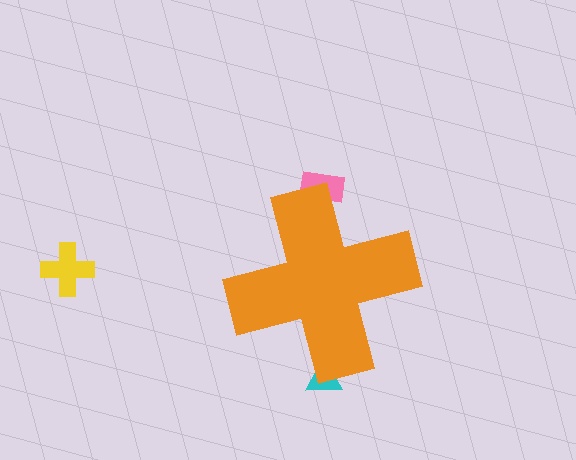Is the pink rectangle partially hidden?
Yes, the pink rectangle is partially hidden behind the orange cross.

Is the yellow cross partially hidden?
No, the yellow cross is fully visible.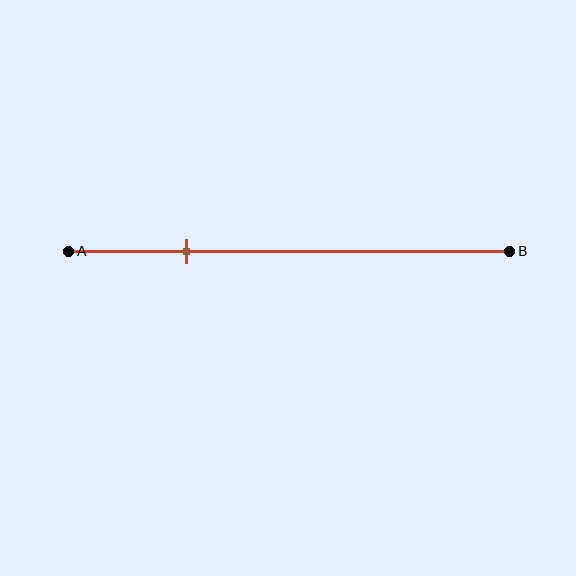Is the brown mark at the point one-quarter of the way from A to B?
Yes, the mark is approximately at the one-quarter point.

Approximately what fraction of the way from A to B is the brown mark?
The brown mark is approximately 25% of the way from A to B.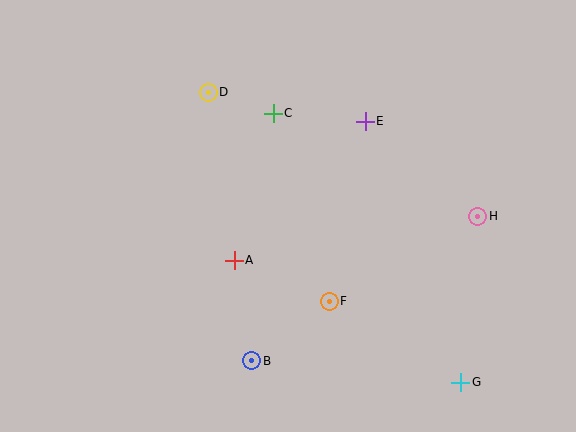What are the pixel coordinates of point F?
Point F is at (329, 301).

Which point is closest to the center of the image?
Point A at (234, 260) is closest to the center.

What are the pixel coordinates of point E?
Point E is at (365, 121).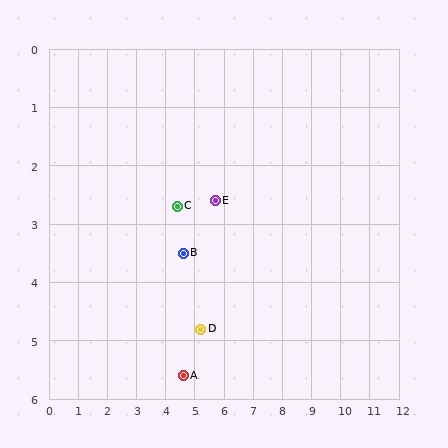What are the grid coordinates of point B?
Point B is at approximately (4.6, 3.5).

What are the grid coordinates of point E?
Point E is at approximately (5.7, 2.6).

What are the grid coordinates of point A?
Point A is at approximately (4.6, 5.6).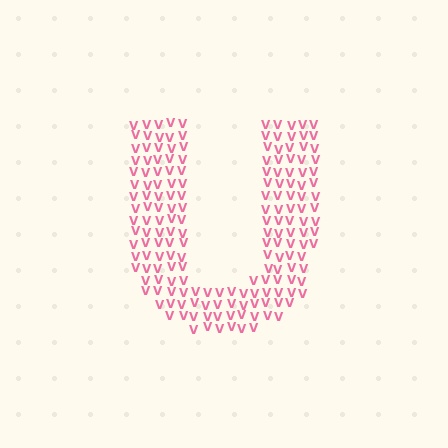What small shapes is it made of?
It is made of small letter V's.